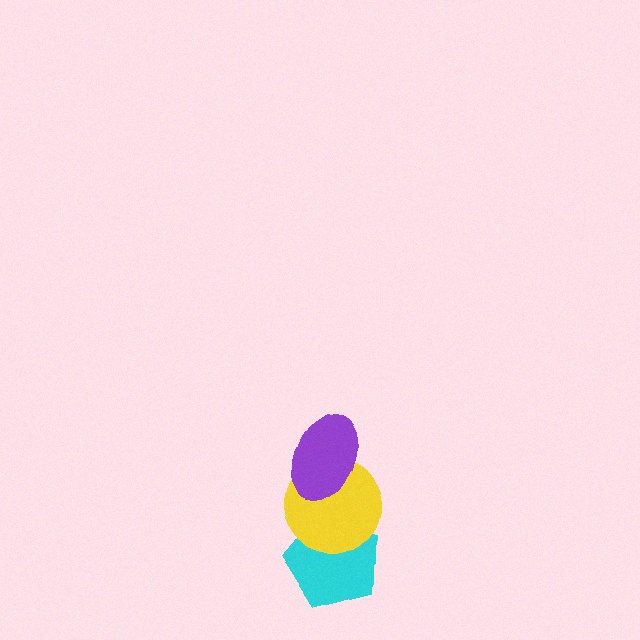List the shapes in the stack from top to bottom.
From top to bottom: the purple ellipse, the yellow circle, the cyan pentagon.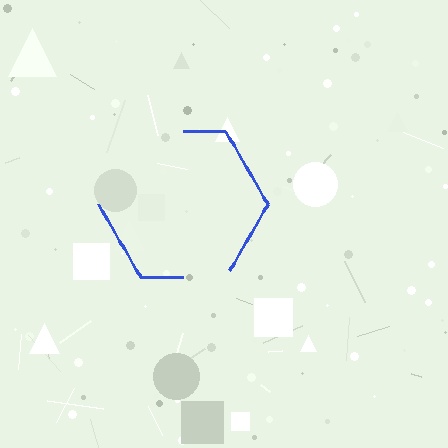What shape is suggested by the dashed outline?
The dashed outline suggests a hexagon.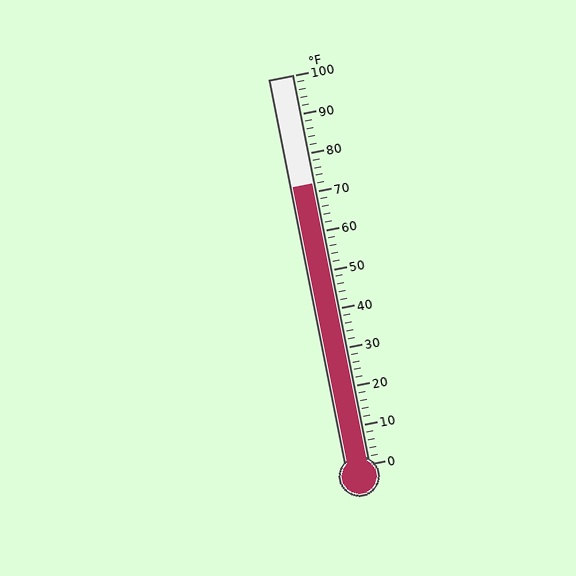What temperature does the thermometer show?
The thermometer shows approximately 72°F.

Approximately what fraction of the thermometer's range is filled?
The thermometer is filled to approximately 70% of its range.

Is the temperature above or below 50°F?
The temperature is above 50°F.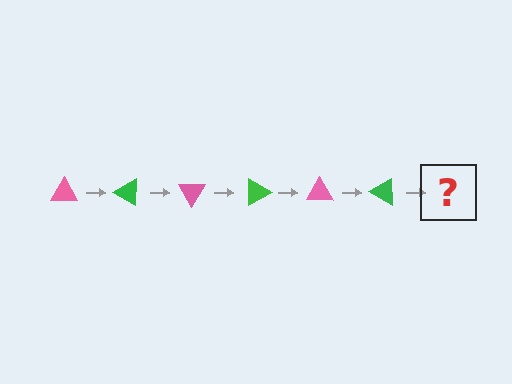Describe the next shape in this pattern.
It should be a pink triangle, rotated 180 degrees from the start.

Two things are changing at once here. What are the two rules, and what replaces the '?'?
The two rules are that it rotates 30 degrees each step and the color cycles through pink and green. The '?' should be a pink triangle, rotated 180 degrees from the start.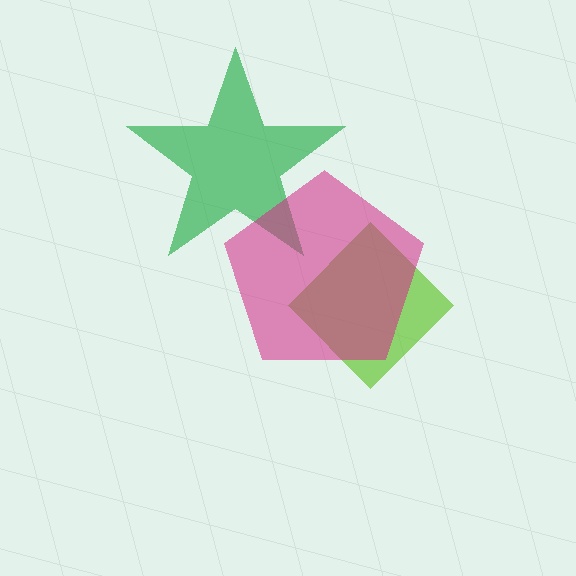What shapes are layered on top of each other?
The layered shapes are: a green star, a lime diamond, a magenta pentagon.